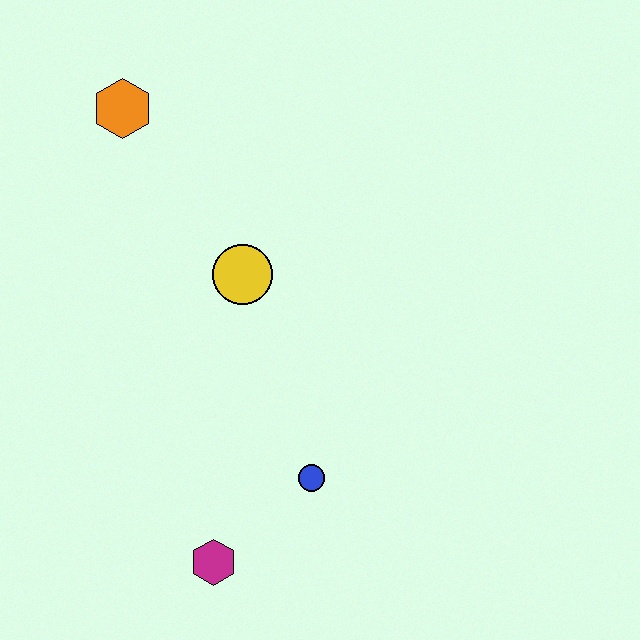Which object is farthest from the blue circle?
The orange hexagon is farthest from the blue circle.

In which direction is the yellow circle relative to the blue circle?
The yellow circle is above the blue circle.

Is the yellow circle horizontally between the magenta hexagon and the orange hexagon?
No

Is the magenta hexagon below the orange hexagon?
Yes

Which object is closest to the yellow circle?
The orange hexagon is closest to the yellow circle.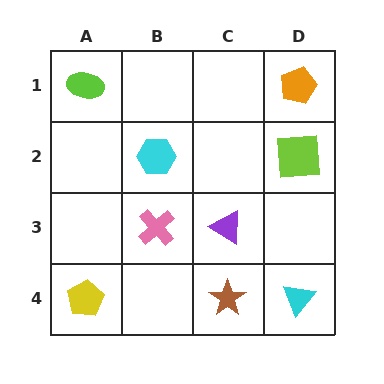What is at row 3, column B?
A pink cross.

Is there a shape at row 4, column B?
No, that cell is empty.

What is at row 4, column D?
A cyan triangle.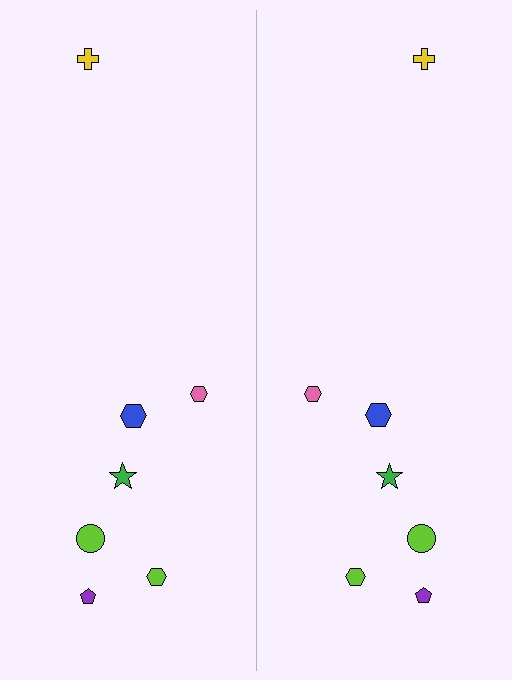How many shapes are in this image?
There are 14 shapes in this image.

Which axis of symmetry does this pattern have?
The pattern has a vertical axis of symmetry running through the center of the image.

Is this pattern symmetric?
Yes, this pattern has bilateral (reflection) symmetry.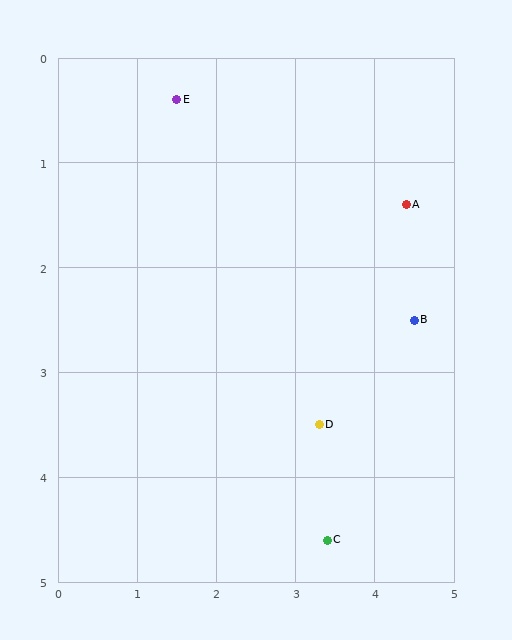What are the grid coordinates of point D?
Point D is at approximately (3.3, 3.5).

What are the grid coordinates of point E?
Point E is at approximately (1.5, 0.4).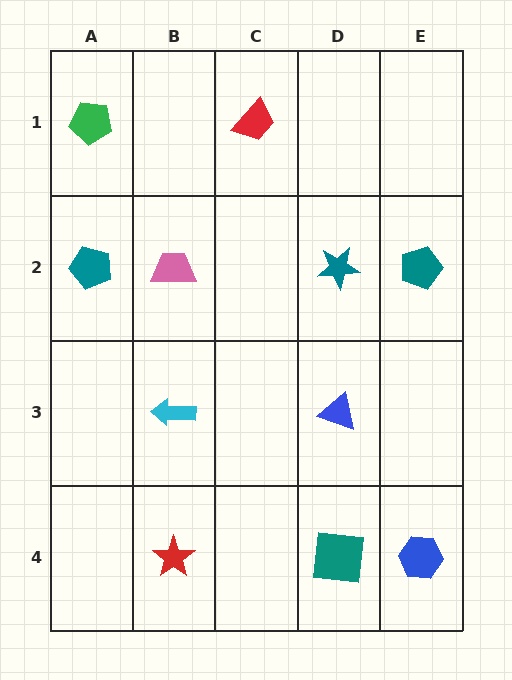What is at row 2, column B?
A pink trapezoid.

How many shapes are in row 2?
4 shapes.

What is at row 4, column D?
A teal square.